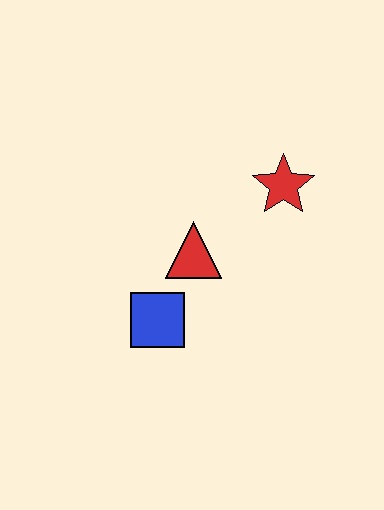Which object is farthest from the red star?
The blue square is farthest from the red star.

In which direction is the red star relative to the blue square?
The red star is above the blue square.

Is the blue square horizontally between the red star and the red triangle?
No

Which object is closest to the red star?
The red triangle is closest to the red star.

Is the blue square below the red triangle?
Yes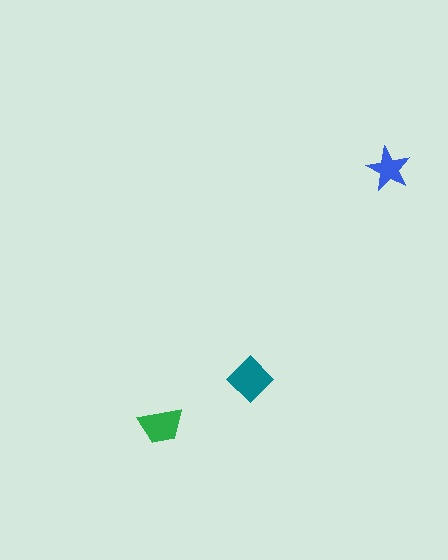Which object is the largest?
The teal diamond.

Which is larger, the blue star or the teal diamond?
The teal diamond.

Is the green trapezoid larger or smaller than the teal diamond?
Smaller.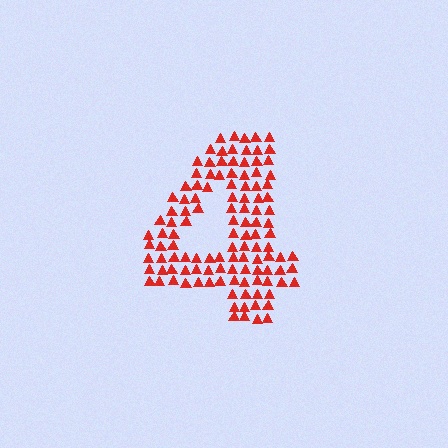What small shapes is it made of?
It is made of small triangles.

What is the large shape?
The large shape is the digit 4.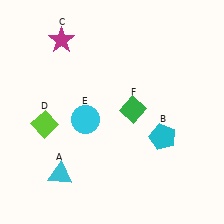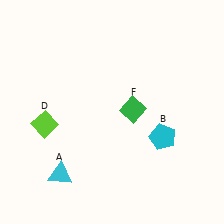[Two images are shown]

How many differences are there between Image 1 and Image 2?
There are 2 differences between the two images.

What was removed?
The magenta star (C), the cyan circle (E) were removed in Image 2.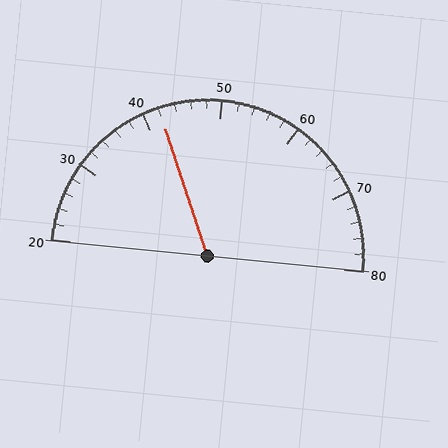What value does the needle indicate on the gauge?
The needle indicates approximately 42.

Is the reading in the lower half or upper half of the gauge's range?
The reading is in the lower half of the range (20 to 80).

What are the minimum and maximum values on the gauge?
The gauge ranges from 20 to 80.